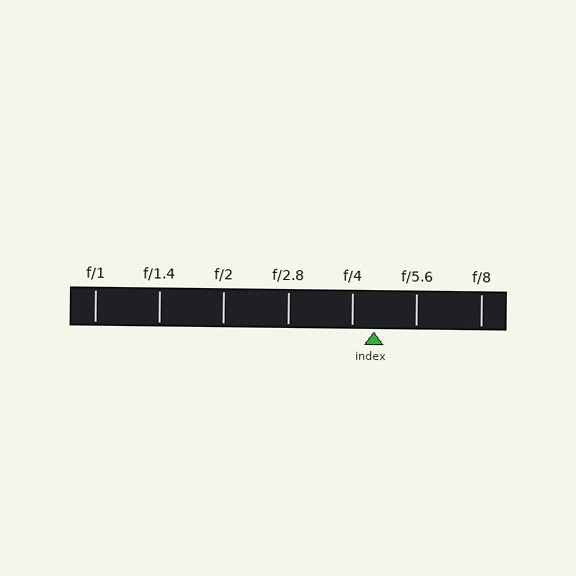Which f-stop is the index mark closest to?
The index mark is closest to f/4.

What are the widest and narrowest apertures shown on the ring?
The widest aperture shown is f/1 and the narrowest is f/8.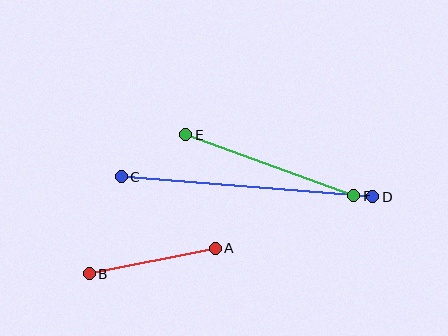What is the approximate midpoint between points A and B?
The midpoint is at approximately (152, 261) pixels.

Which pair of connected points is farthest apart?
Points C and D are farthest apart.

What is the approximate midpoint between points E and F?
The midpoint is at approximately (270, 165) pixels.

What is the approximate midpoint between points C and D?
The midpoint is at approximately (247, 187) pixels.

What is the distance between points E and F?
The distance is approximately 179 pixels.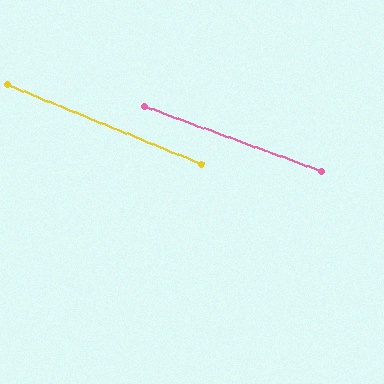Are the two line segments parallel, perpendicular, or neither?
Parallel — their directions differ by only 1.9°.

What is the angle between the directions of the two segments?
Approximately 2 degrees.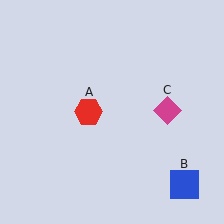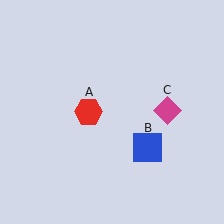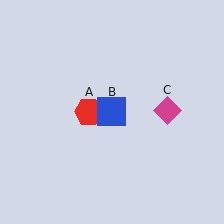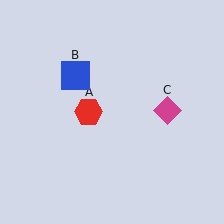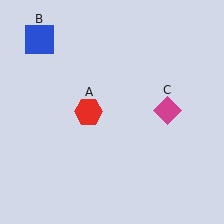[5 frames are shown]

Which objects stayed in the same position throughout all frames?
Red hexagon (object A) and magenta diamond (object C) remained stationary.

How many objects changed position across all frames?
1 object changed position: blue square (object B).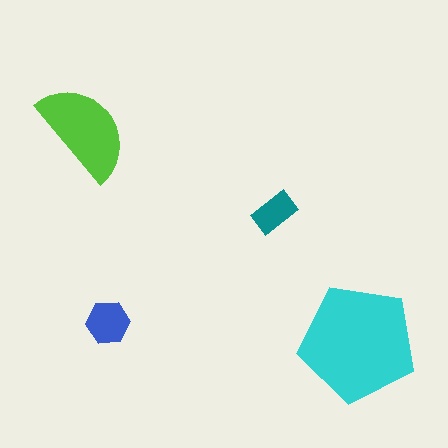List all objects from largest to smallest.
The cyan pentagon, the lime semicircle, the blue hexagon, the teal rectangle.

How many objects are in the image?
There are 4 objects in the image.